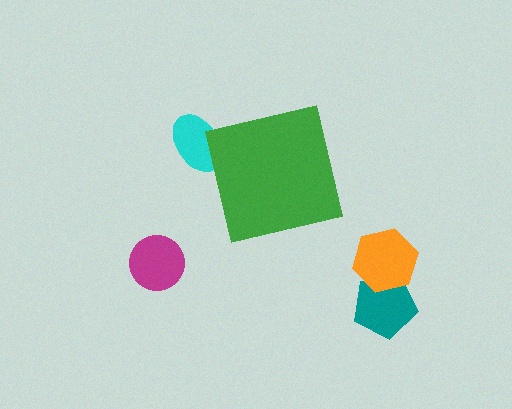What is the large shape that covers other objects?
A green square.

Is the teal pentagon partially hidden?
No, the teal pentagon is fully visible.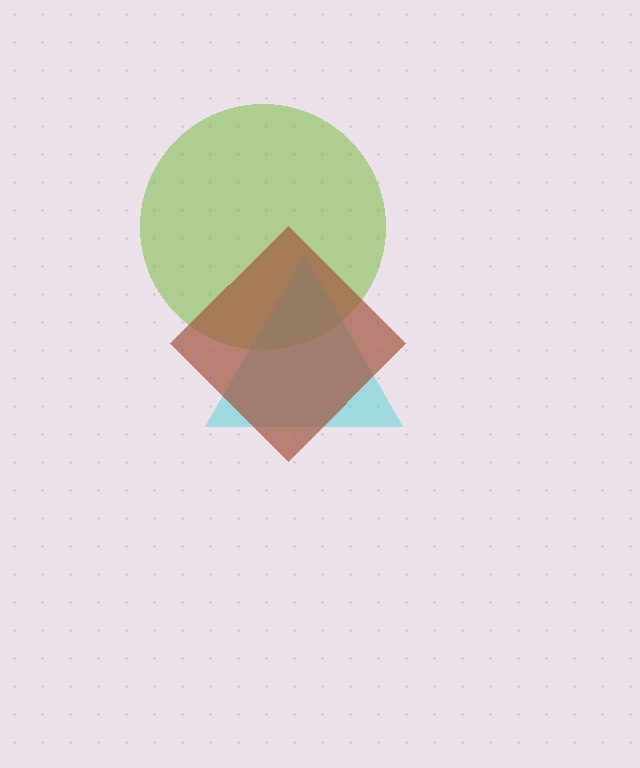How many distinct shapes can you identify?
There are 3 distinct shapes: a lime circle, a cyan triangle, a brown diamond.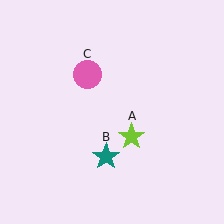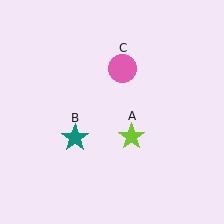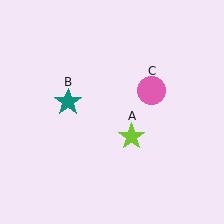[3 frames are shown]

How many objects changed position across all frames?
2 objects changed position: teal star (object B), pink circle (object C).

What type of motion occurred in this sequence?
The teal star (object B), pink circle (object C) rotated clockwise around the center of the scene.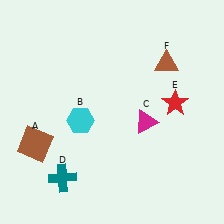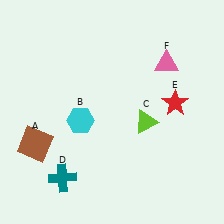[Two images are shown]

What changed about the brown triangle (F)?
In Image 1, F is brown. In Image 2, it changed to pink.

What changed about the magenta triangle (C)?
In Image 1, C is magenta. In Image 2, it changed to lime.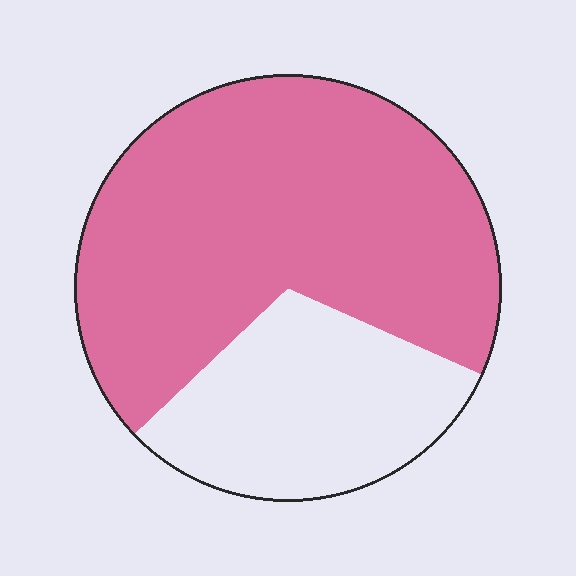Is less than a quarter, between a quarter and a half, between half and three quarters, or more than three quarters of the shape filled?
Between half and three quarters.